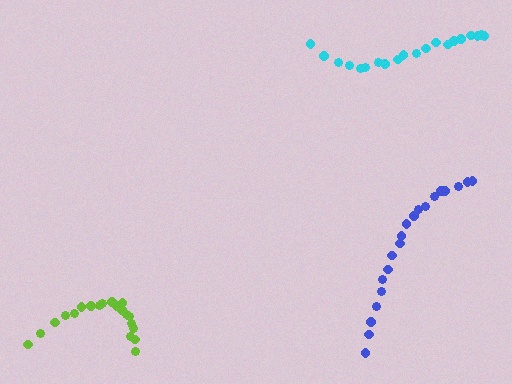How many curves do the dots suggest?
There are 3 distinct paths.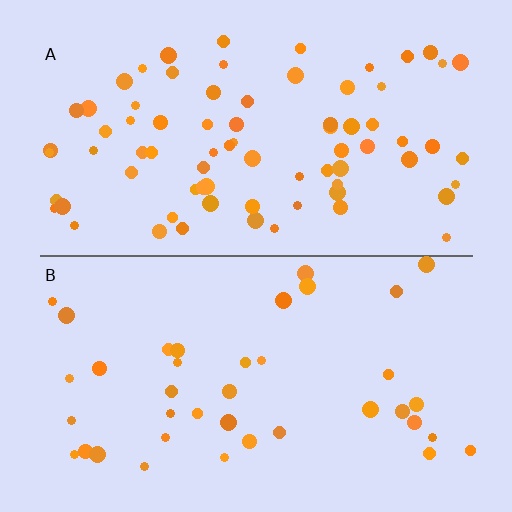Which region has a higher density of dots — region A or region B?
A (the top).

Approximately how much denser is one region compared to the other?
Approximately 1.9× — region A over region B.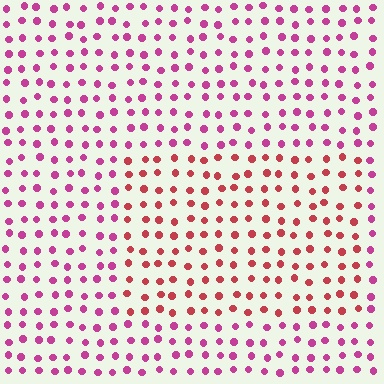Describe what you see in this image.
The image is filled with small magenta elements in a uniform arrangement. A rectangle-shaped region is visible where the elements are tinted to a slightly different hue, forming a subtle color boundary.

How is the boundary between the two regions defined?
The boundary is defined purely by a slight shift in hue (about 35 degrees). Spacing, size, and orientation are identical on both sides.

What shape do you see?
I see a rectangle.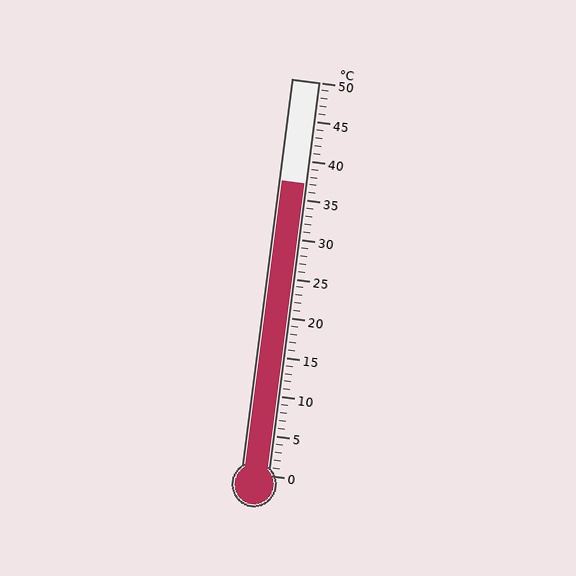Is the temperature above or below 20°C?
The temperature is above 20°C.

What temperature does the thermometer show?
The thermometer shows approximately 37°C.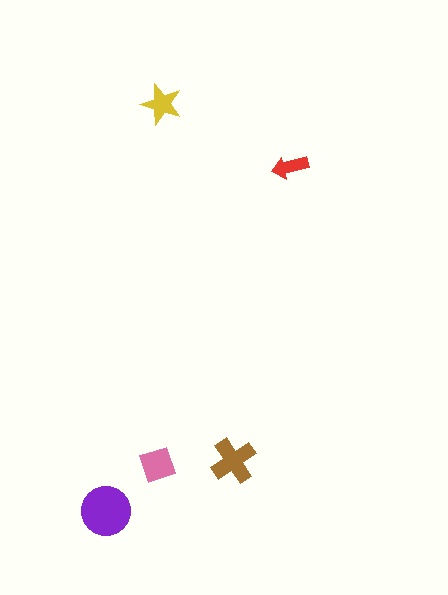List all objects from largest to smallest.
The purple circle, the brown cross, the pink diamond, the yellow star, the red arrow.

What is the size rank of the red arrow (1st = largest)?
5th.